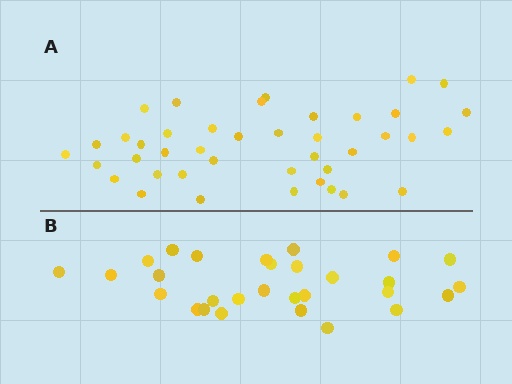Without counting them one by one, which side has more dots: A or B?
Region A (the top region) has more dots.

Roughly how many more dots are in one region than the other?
Region A has roughly 12 or so more dots than region B.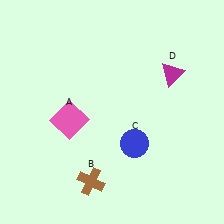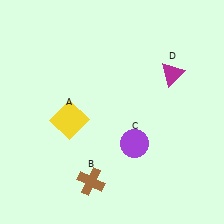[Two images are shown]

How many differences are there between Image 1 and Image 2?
There are 2 differences between the two images.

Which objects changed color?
A changed from pink to yellow. C changed from blue to purple.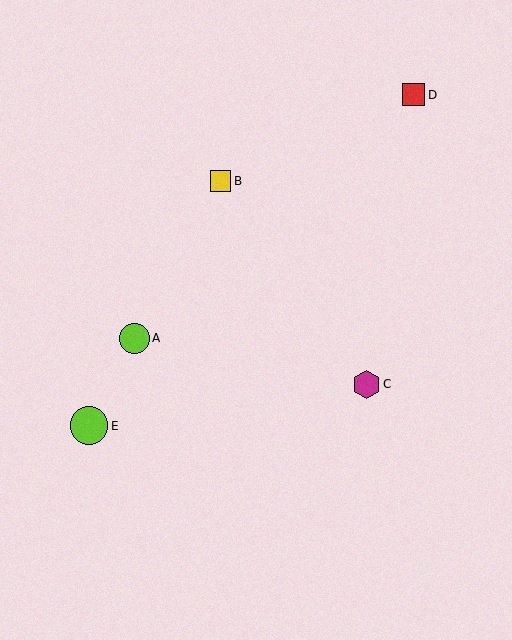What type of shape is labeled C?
Shape C is a magenta hexagon.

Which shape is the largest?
The lime circle (labeled E) is the largest.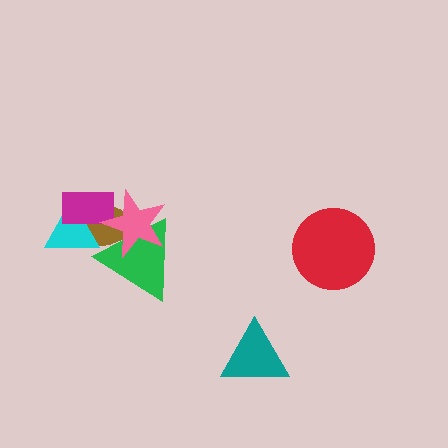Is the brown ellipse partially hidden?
Yes, it is partially covered by another shape.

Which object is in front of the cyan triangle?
The magenta rectangle is in front of the cyan triangle.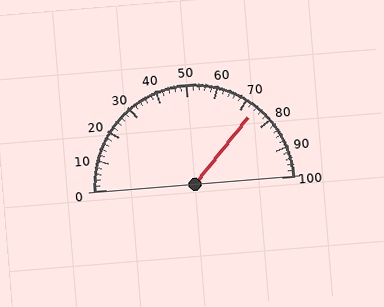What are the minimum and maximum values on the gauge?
The gauge ranges from 0 to 100.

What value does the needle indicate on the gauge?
The needle indicates approximately 74.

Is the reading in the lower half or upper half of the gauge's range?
The reading is in the upper half of the range (0 to 100).